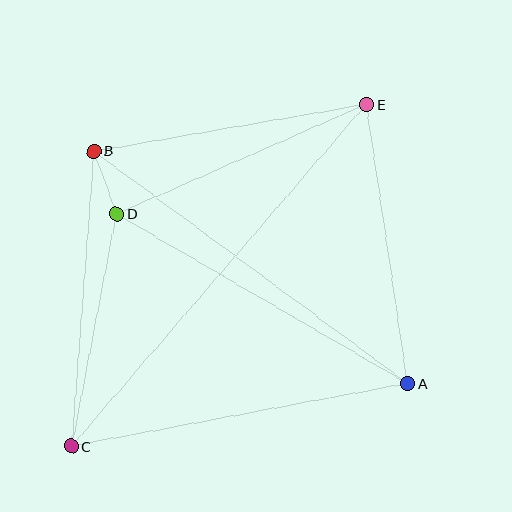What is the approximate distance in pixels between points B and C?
The distance between B and C is approximately 296 pixels.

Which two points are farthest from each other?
Points C and E are farthest from each other.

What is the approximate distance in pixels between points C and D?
The distance between C and D is approximately 237 pixels.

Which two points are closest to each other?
Points B and D are closest to each other.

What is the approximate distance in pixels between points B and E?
The distance between B and E is approximately 277 pixels.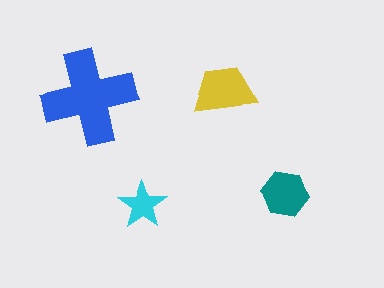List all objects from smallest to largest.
The cyan star, the teal hexagon, the yellow trapezoid, the blue cross.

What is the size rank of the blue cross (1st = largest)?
1st.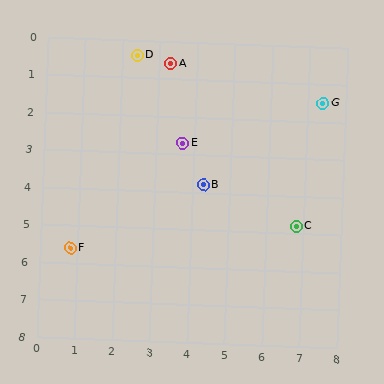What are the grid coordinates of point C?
Point C is at approximately (6.8, 4.8).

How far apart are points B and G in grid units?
Points B and G are about 3.9 grid units apart.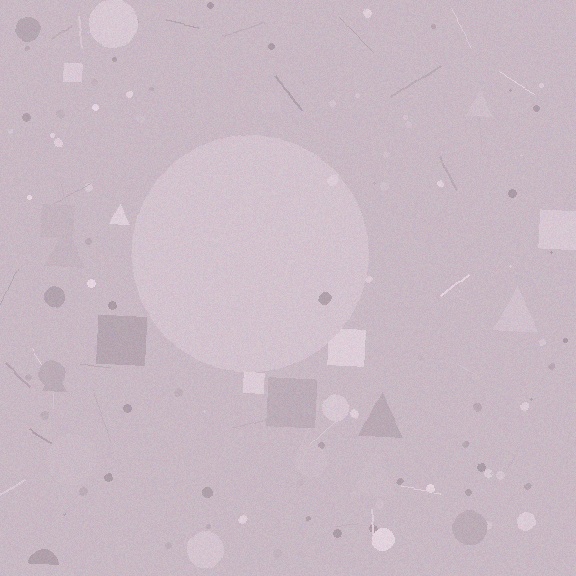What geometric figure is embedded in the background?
A circle is embedded in the background.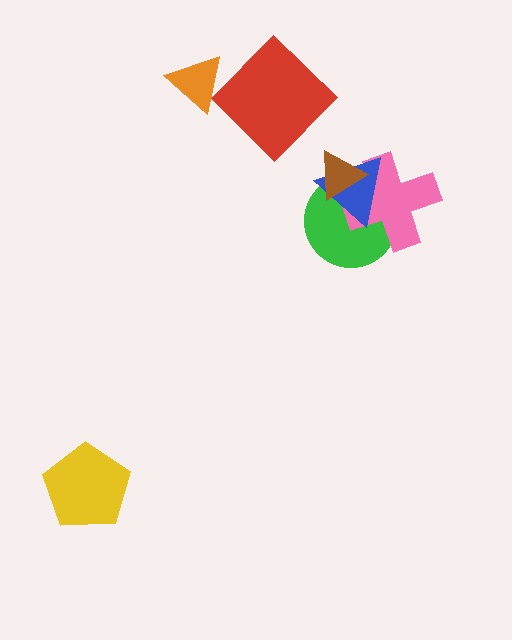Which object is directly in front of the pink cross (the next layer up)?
The blue triangle is directly in front of the pink cross.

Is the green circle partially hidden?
Yes, it is partially covered by another shape.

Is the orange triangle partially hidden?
No, no other shape covers it.